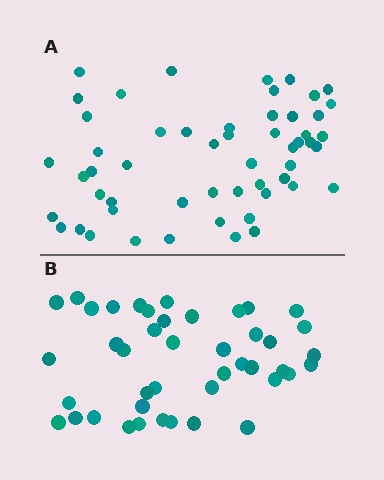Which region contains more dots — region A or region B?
Region A (the top region) has more dots.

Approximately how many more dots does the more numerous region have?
Region A has roughly 12 or so more dots than region B.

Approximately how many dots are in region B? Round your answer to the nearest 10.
About 40 dots. (The exact count is 43, which rounds to 40.)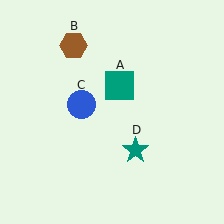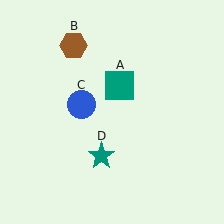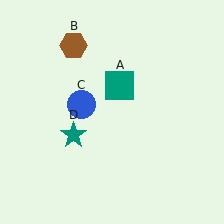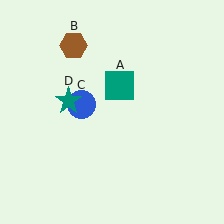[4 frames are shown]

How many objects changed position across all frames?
1 object changed position: teal star (object D).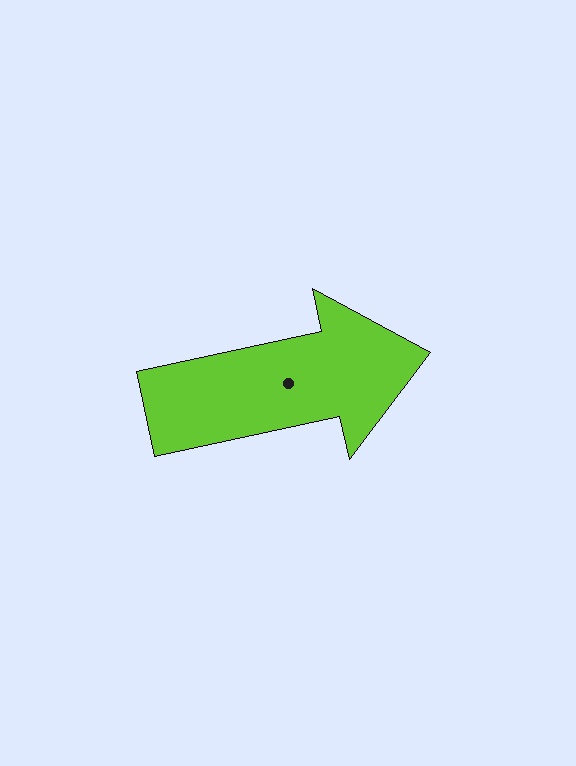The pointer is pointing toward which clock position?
Roughly 3 o'clock.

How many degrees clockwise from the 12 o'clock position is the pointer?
Approximately 78 degrees.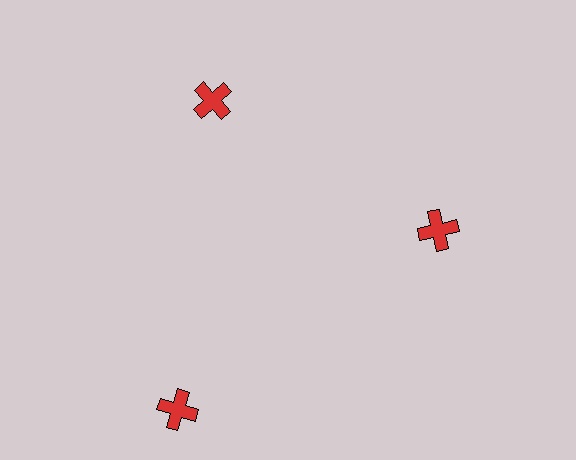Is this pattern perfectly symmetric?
No. The 3 red crosses are arranged in a ring, but one element near the 7 o'clock position is pushed outward from the center, breaking the 3-fold rotational symmetry.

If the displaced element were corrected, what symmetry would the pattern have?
It would have 3-fold rotational symmetry — the pattern would map onto itself every 120 degrees.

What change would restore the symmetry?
The symmetry would be restored by moving it inward, back onto the ring so that all 3 crosses sit at equal angles and equal distance from the center.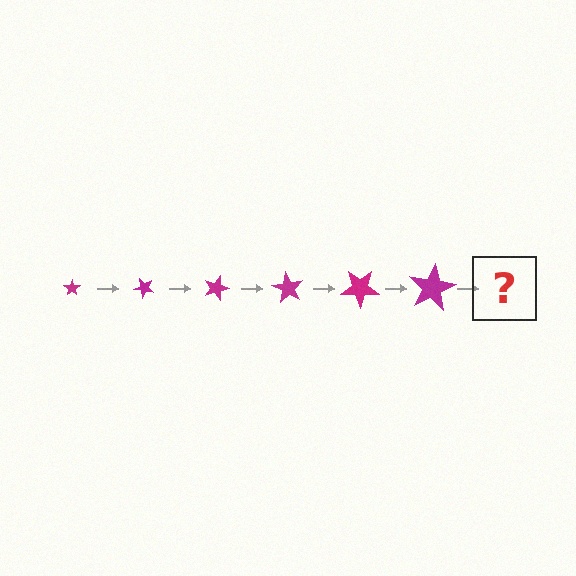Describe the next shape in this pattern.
It should be a star, larger than the previous one and rotated 270 degrees from the start.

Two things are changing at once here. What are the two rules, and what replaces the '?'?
The two rules are that the star grows larger each step and it rotates 45 degrees each step. The '?' should be a star, larger than the previous one and rotated 270 degrees from the start.